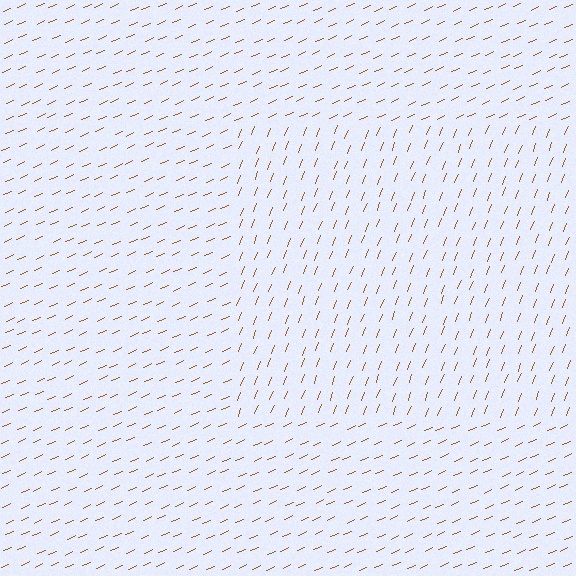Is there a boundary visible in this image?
Yes, there is a texture boundary formed by a change in line orientation.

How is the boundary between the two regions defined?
The boundary is defined purely by a change in line orientation (approximately 45 degrees difference). All lines are the same color and thickness.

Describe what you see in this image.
The image is filled with small brown line segments. A rectangle region in the image has lines oriented differently from the surrounding lines, creating a visible texture boundary.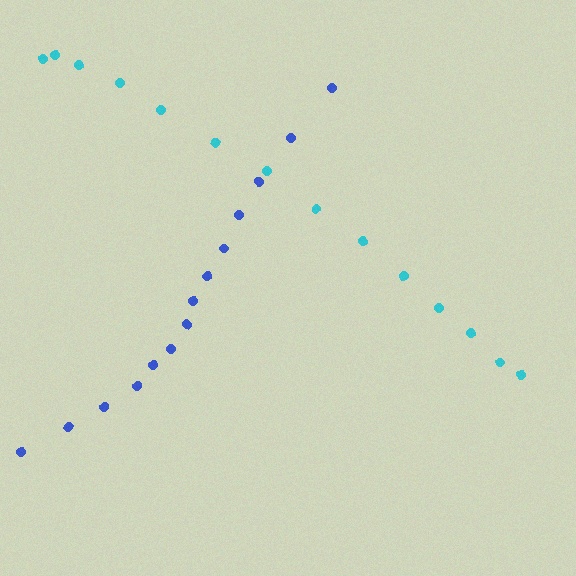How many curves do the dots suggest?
There are 2 distinct paths.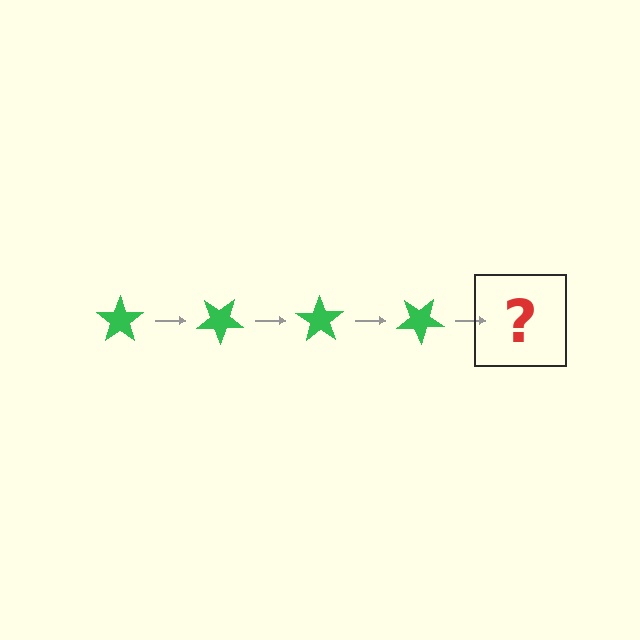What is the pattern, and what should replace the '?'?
The pattern is that the star rotates 35 degrees each step. The '?' should be a green star rotated 140 degrees.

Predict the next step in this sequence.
The next step is a green star rotated 140 degrees.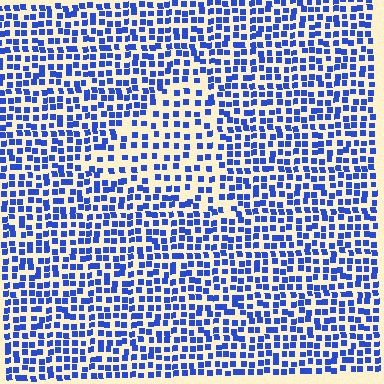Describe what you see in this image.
The image contains small blue elements arranged at two different densities. A triangle-shaped region is visible where the elements are less densely packed than the surrounding area.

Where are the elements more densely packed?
The elements are more densely packed outside the triangle boundary.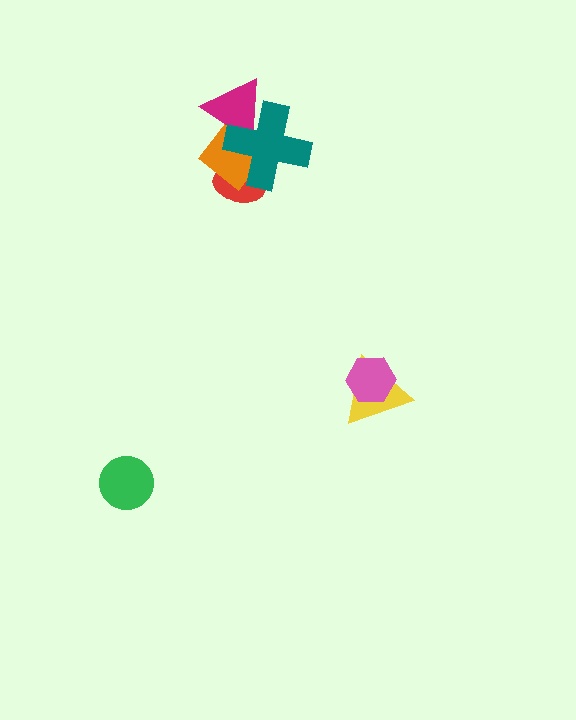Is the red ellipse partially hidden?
Yes, it is partially covered by another shape.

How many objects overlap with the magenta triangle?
2 objects overlap with the magenta triangle.